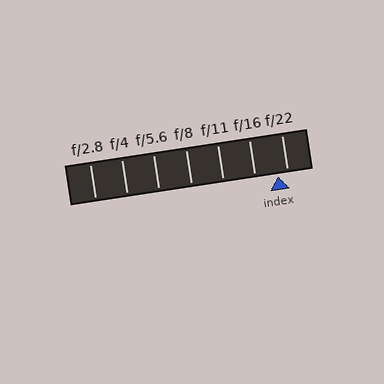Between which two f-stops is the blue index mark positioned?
The index mark is between f/16 and f/22.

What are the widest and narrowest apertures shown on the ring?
The widest aperture shown is f/2.8 and the narrowest is f/22.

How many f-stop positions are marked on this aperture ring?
There are 7 f-stop positions marked.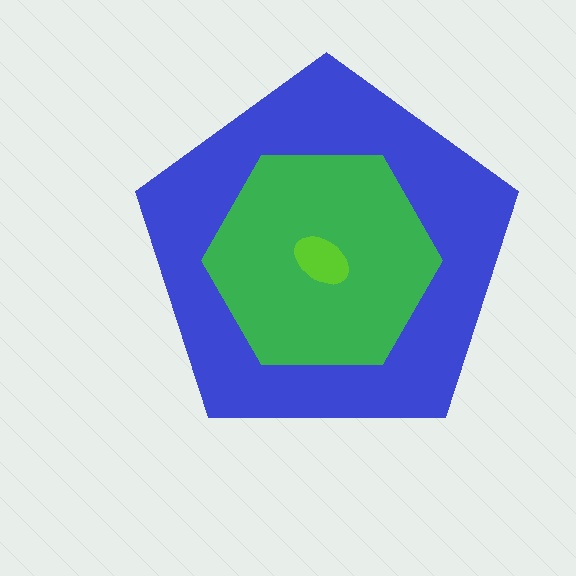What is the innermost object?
The lime ellipse.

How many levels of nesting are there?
3.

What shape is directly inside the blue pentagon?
The green hexagon.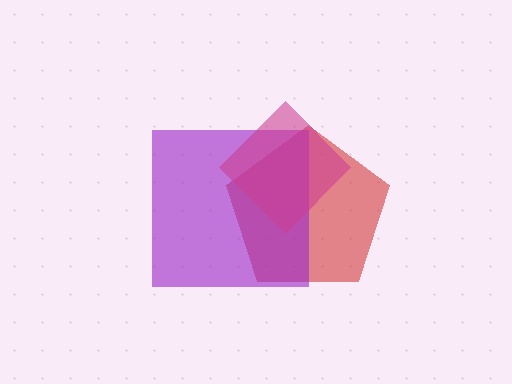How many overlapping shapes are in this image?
There are 3 overlapping shapes in the image.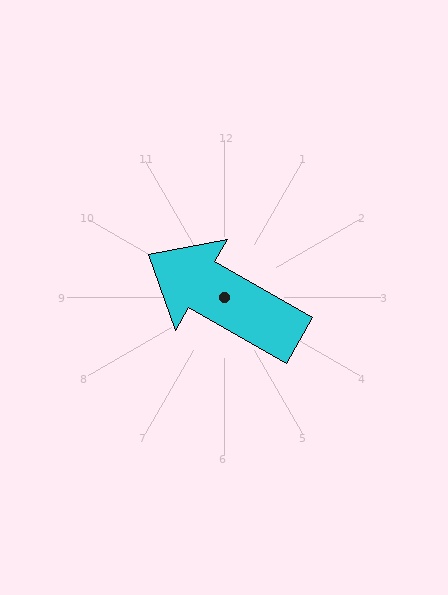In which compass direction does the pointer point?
Northwest.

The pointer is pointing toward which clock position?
Roughly 10 o'clock.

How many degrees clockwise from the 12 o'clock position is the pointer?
Approximately 300 degrees.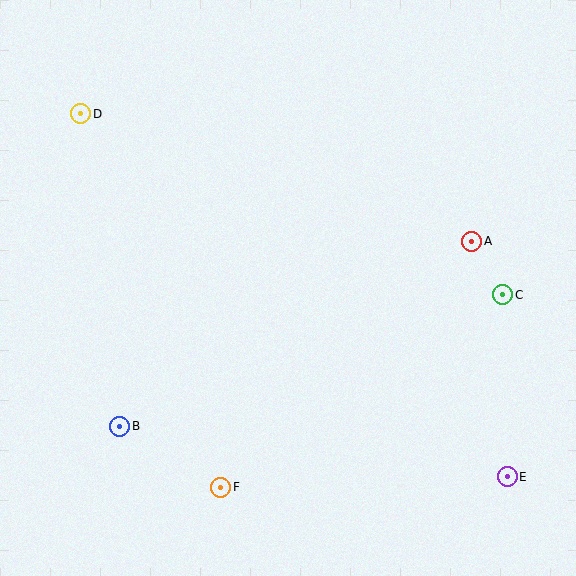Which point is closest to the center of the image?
Point A at (472, 241) is closest to the center.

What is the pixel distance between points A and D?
The distance between A and D is 411 pixels.